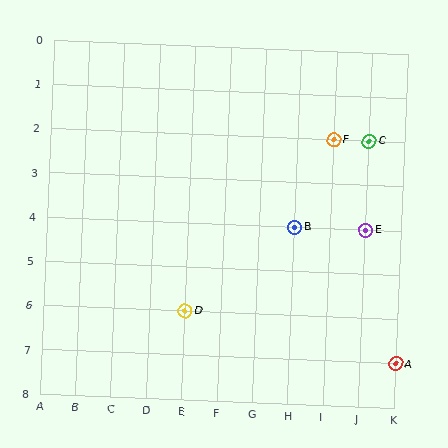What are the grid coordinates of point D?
Point D is at grid coordinates (E, 6).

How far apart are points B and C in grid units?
Points B and C are 2 columns and 2 rows apart (about 2.8 grid units diagonally).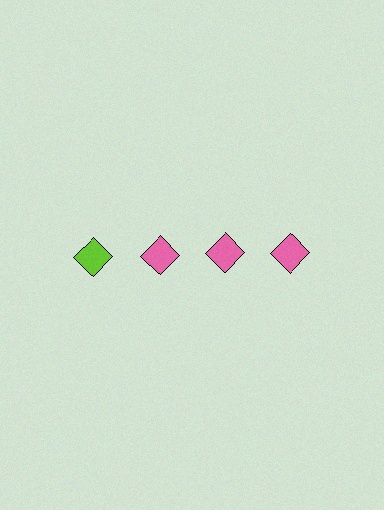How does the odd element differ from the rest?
It has a different color: lime instead of pink.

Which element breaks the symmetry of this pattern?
The lime diamond in the top row, leftmost column breaks the symmetry. All other shapes are pink diamonds.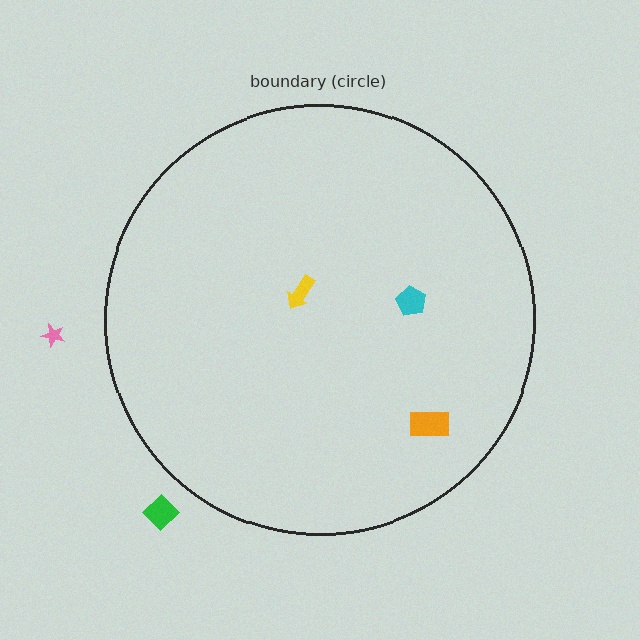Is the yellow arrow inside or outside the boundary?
Inside.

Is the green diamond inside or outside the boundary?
Outside.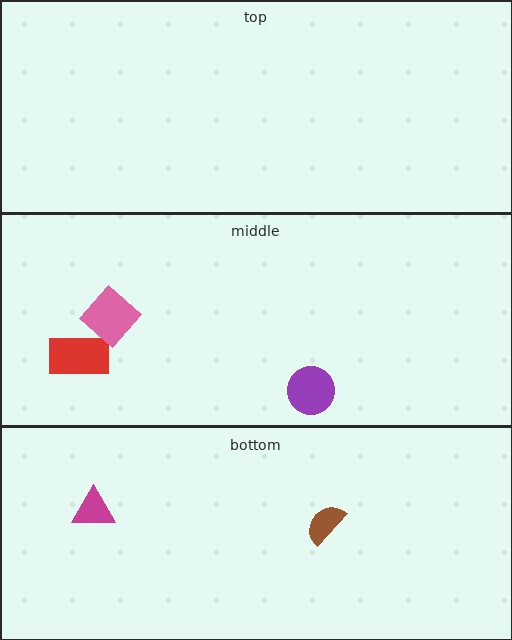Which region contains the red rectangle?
The middle region.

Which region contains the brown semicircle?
The bottom region.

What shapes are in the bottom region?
The brown semicircle, the magenta triangle.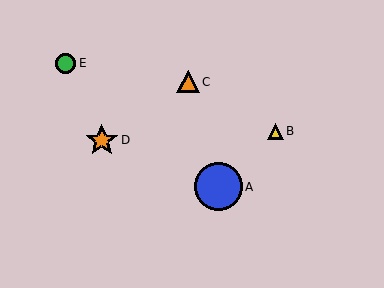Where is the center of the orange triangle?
The center of the orange triangle is at (188, 82).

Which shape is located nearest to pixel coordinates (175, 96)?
The orange triangle (labeled C) at (188, 82) is nearest to that location.